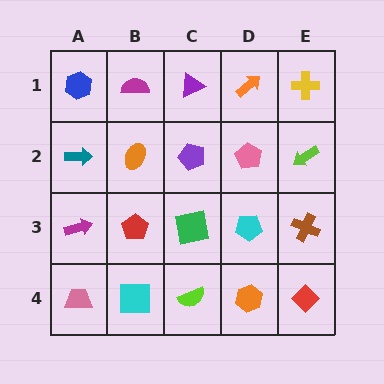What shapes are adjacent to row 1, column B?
An orange ellipse (row 2, column B), a blue hexagon (row 1, column A), a purple triangle (row 1, column C).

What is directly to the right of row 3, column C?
A cyan pentagon.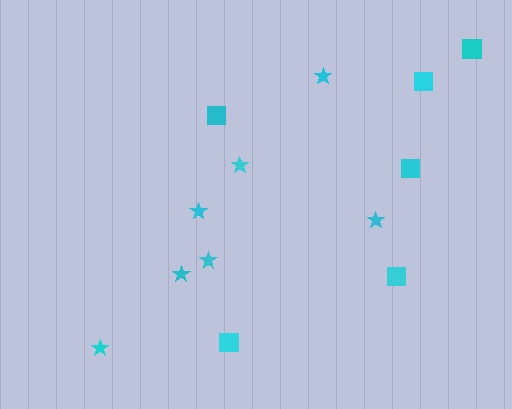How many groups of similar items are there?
There are 2 groups: one group of stars (7) and one group of squares (6).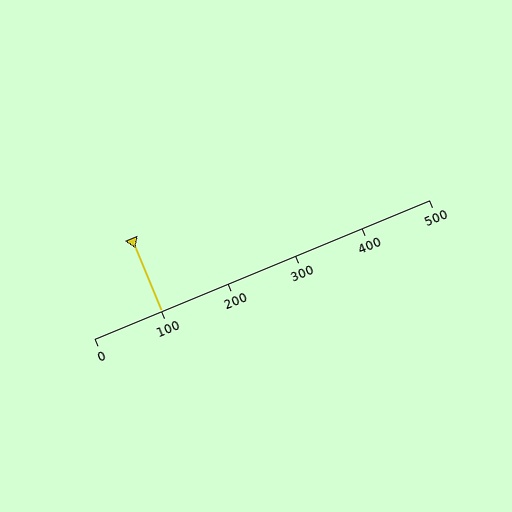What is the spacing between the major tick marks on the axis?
The major ticks are spaced 100 apart.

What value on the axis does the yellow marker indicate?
The marker indicates approximately 100.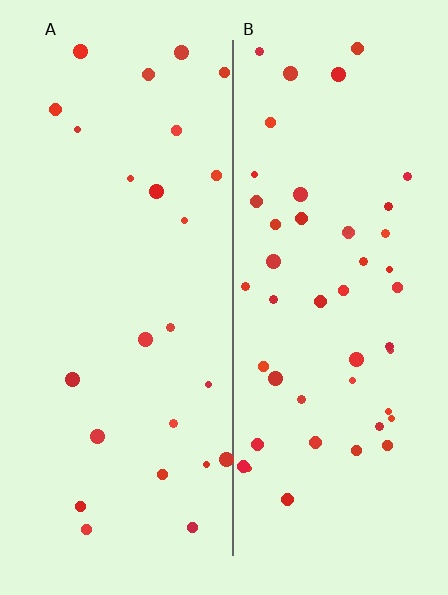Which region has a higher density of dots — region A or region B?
B (the right).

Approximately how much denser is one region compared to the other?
Approximately 1.9× — region B over region A.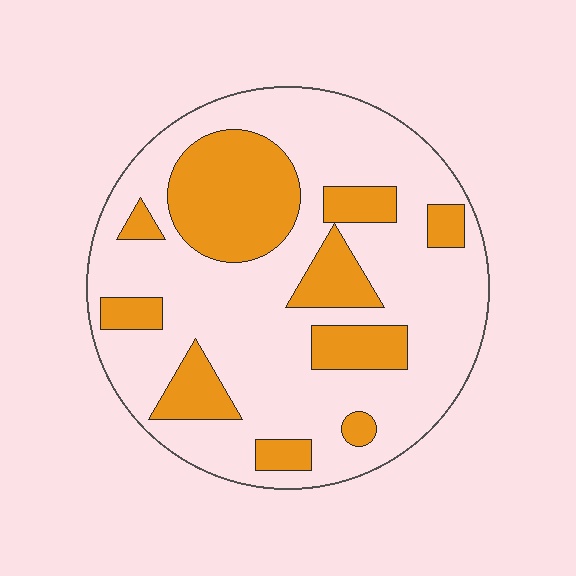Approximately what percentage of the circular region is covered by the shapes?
Approximately 30%.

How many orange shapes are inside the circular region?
10.